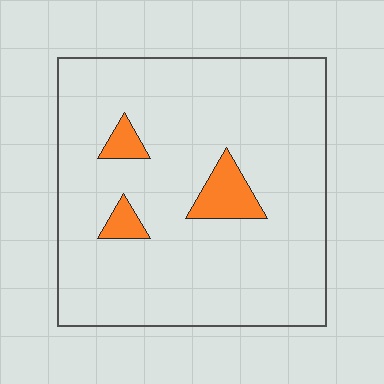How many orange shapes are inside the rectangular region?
3.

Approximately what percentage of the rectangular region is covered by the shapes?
Approximately 10%.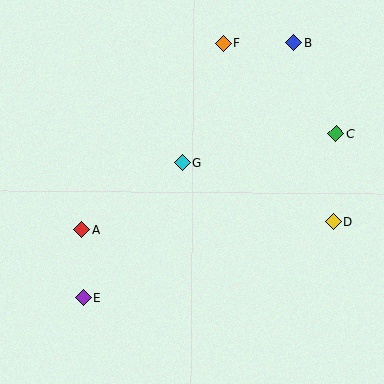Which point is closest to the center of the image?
Point G at (182, 163) is closest to the center.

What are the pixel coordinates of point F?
Point F is at (223, 44).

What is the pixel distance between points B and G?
The distance between B and G is 164 pixels.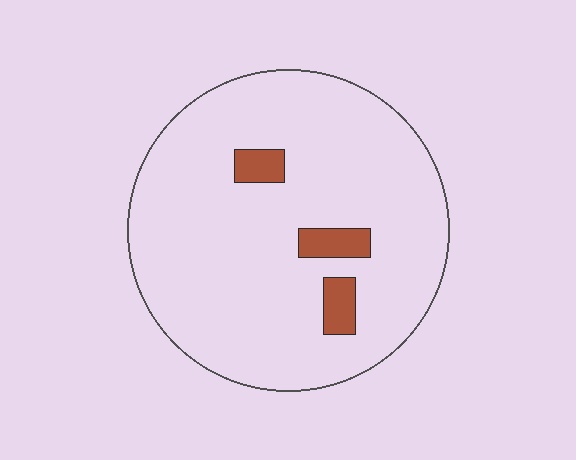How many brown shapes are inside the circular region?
3.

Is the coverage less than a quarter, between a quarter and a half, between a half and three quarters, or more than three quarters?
Less than a quarter.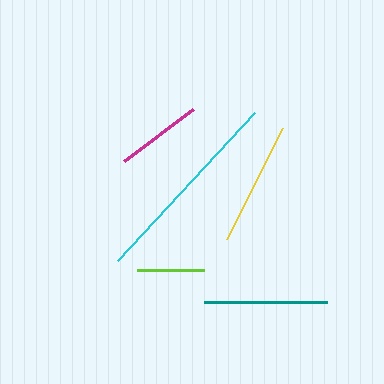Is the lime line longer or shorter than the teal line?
The teal line is longer than the lime line.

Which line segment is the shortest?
The lime line is the shortest at approximately 67 pixels.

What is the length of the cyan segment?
The cyan segment is approximately 202 pixels long.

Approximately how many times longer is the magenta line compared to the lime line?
The magenta line is approximately 1.3 times the length of the lime line.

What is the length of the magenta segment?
The magenta segment is approximately 87 pixels long.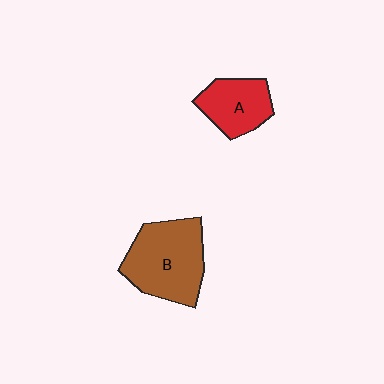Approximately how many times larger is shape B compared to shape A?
Approximately 1.7 times.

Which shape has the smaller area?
Shape A (red).